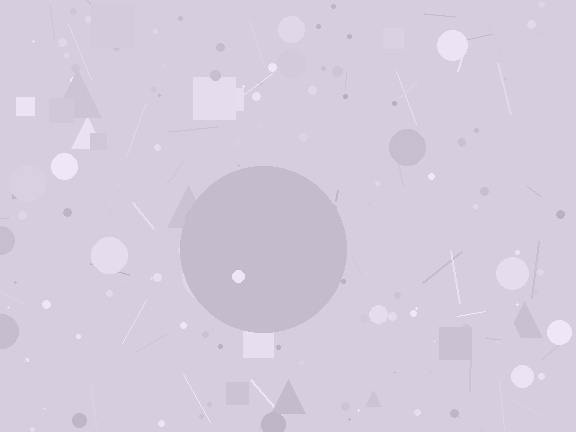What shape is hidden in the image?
A circle is hidden in the image.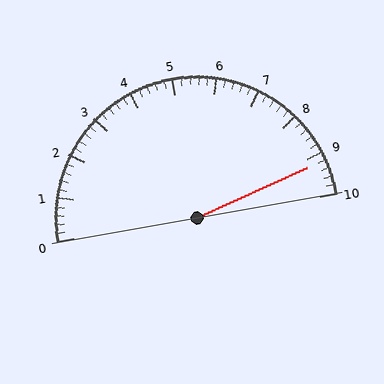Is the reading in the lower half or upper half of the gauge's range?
The reading is in the upper half of the range (0 to 10).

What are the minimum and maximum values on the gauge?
The gauge ranges from 0 to 10.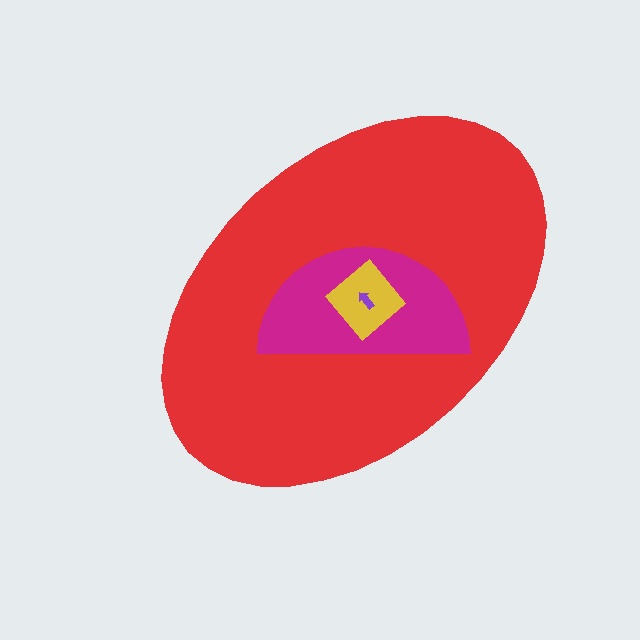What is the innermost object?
The purple arrow.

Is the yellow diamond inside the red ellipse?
Yes.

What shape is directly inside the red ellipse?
The magenta semicircle.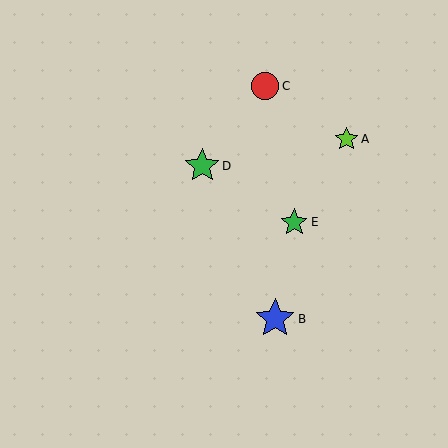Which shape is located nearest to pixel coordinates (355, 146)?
The lime star (labeled A) at (346, 139) is nearest to that location.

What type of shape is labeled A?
Shape A is a lime star.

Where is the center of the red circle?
The center of the red circle is at (265, 86).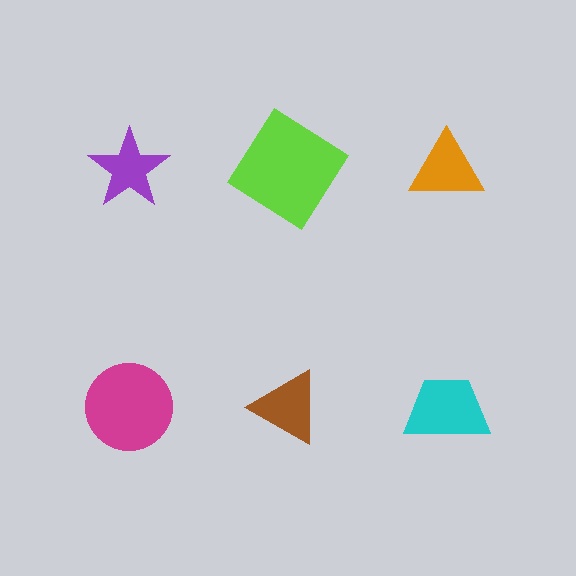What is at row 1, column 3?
An orange triangle.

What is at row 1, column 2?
A lime diamond.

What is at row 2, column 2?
A brown triangle.